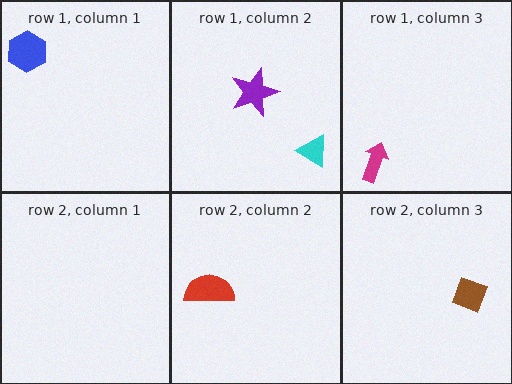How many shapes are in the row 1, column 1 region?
1.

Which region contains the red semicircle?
The row 2, column 2 region.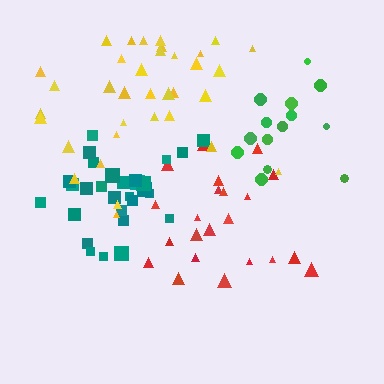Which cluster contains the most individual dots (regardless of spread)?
Yellow (35).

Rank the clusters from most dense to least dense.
teal, yellow, red, green.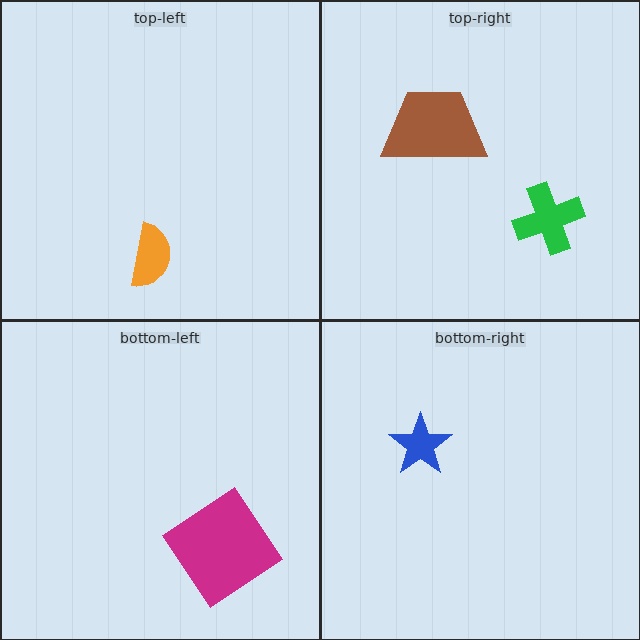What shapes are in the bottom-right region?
The blue star.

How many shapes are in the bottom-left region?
1.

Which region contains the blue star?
The bottom-right region.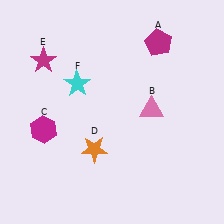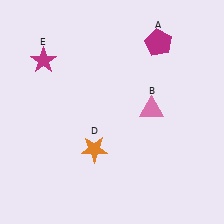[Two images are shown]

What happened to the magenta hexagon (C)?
The magenta hexagon (C) was removed in Image 2. It was in the bottom-left area of Image 1.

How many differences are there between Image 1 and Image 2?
There are 2 differences between the two images.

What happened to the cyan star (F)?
The cyan star (F) was removed in Image 2. It was in the top-left area of Image 1.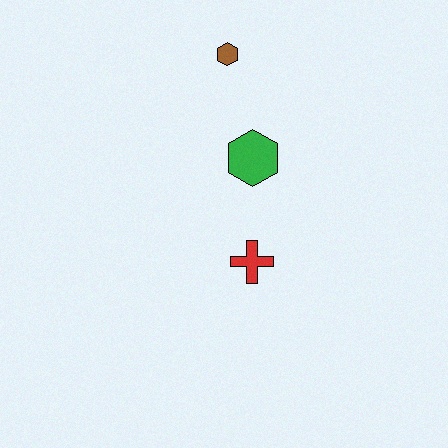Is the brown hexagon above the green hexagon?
Yes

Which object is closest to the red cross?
The green hexagon is closest to the red cross.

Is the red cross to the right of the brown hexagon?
Yes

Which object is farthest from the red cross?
The brown hexagon is farthest from the red cross.